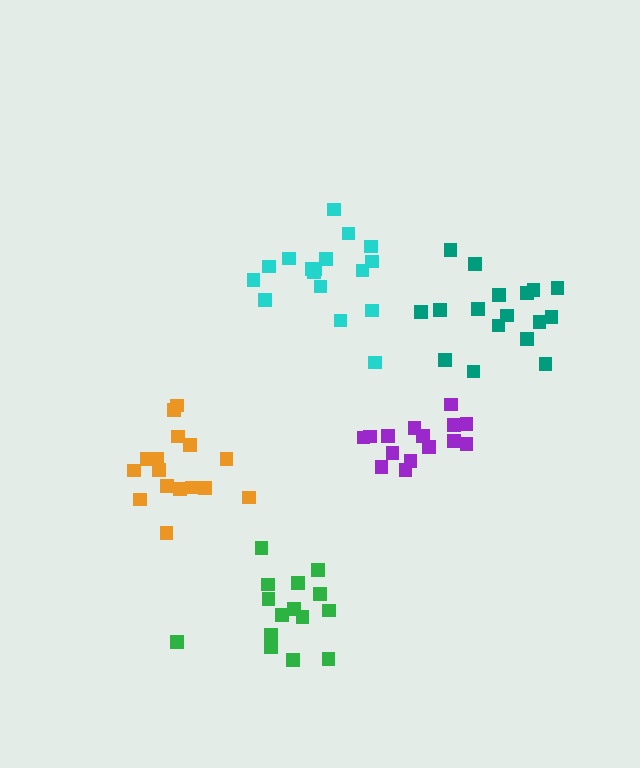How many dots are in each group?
Group 1: 17 dots, Group 2: 15 dots, Group 3: 17 dots, Group 4: 15 dots, Group 5: 16 dots (80 total).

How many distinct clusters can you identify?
There are 5 distinct clusters.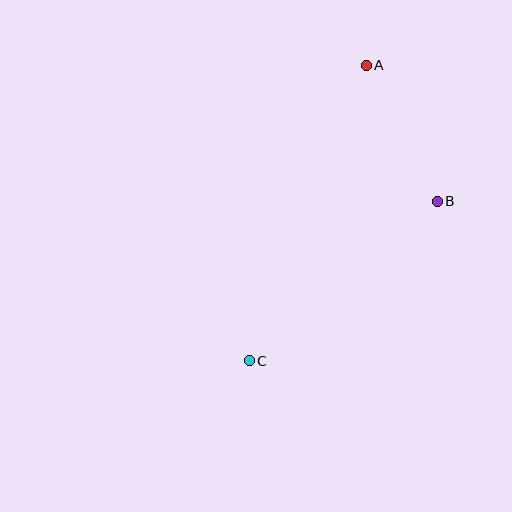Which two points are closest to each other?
Points A and B are closest to each other.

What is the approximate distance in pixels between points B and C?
The distance between B and C is approximately 246 pixels.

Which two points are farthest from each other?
Points A and C are farthest from each other.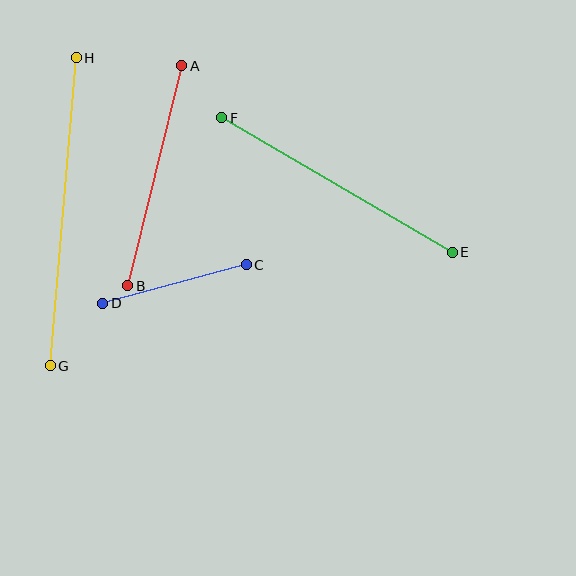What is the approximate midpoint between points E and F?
The midpoint is at approximately (337, 185) pixels.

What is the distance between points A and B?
The distance is approximately 227 pixels.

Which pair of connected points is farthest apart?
Points G and H are farthest apart.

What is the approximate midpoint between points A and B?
The midpoint is at approximately (155, 176) pixels.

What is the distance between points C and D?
The distance is approximately 149 pixels.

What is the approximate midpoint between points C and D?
The midpoint is at approximately (174, 284) pixels.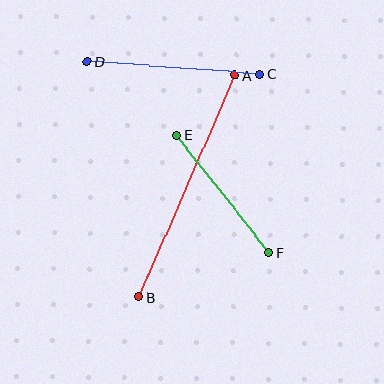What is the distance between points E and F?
The distance is approximately 150 pixels.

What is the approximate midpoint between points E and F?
The midpoint is at approximately (223, 194) pixels.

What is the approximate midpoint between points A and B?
The midpoint is at approximately (187, 186) pixels.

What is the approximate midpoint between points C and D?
The midpoint is at approximately (174, 68) pixels.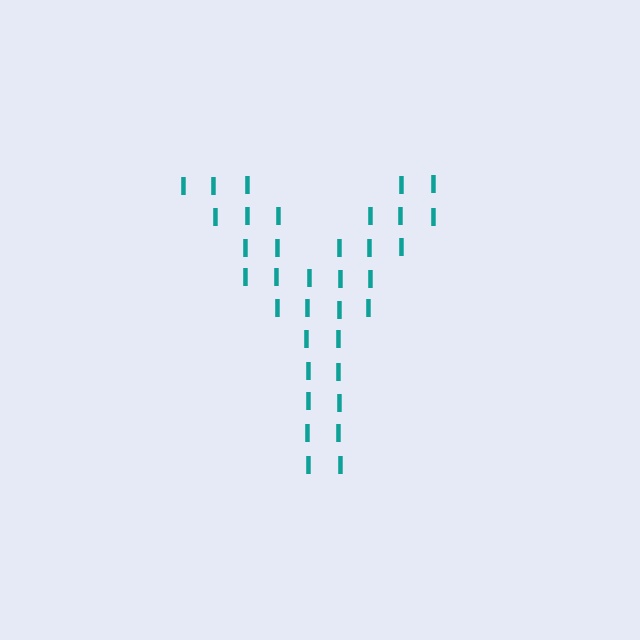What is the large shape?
The large shape is the letter Y.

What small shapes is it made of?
It is made of small letter I's.